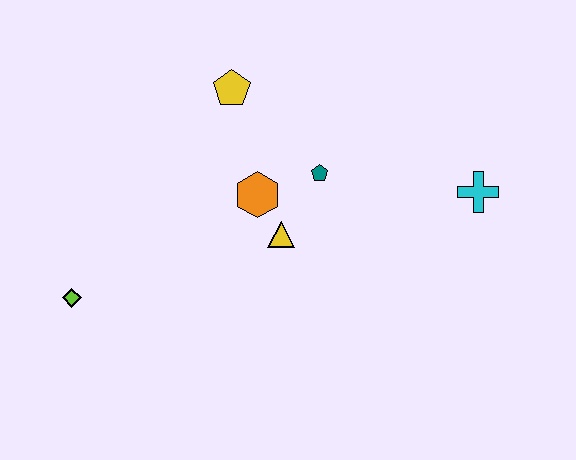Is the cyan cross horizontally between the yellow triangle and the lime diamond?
No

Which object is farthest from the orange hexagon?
The cyan cross is farthest from the orange hexagon.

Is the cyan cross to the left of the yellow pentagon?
No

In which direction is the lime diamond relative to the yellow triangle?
The lime diamond is to the left of the yellow triangle.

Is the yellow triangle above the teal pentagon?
No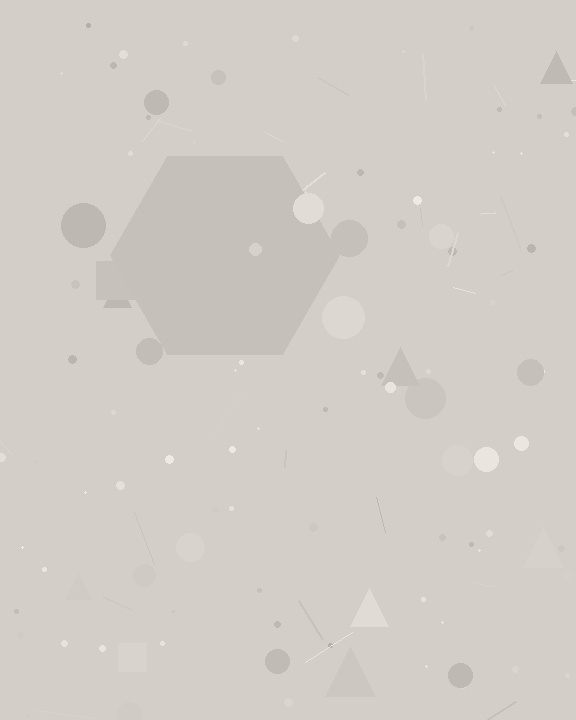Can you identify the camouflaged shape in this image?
The camouflaged shape is a hexagon.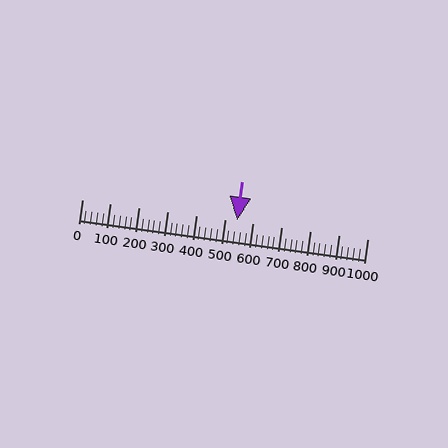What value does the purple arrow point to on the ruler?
The purple arrow points to approximately 543.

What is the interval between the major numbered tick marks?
The major tick marks are spaced 100 units apart.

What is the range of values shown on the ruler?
The ruler shows values from 0 to 1000.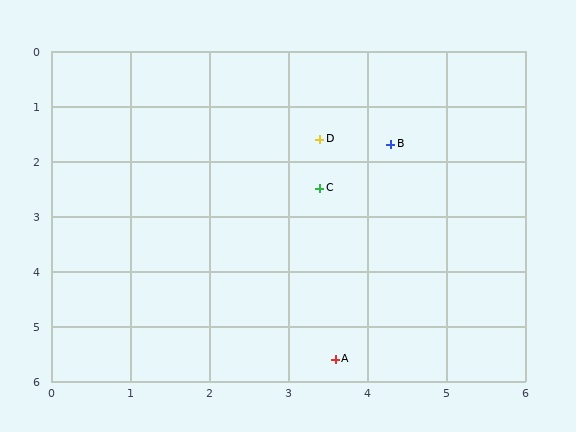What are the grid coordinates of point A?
Point A is at approximately (3.6, 5.6).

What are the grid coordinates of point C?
Point C is at approximately (3.4, 2.5).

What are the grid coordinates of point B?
Point B is at approximately (4.3, 1.7).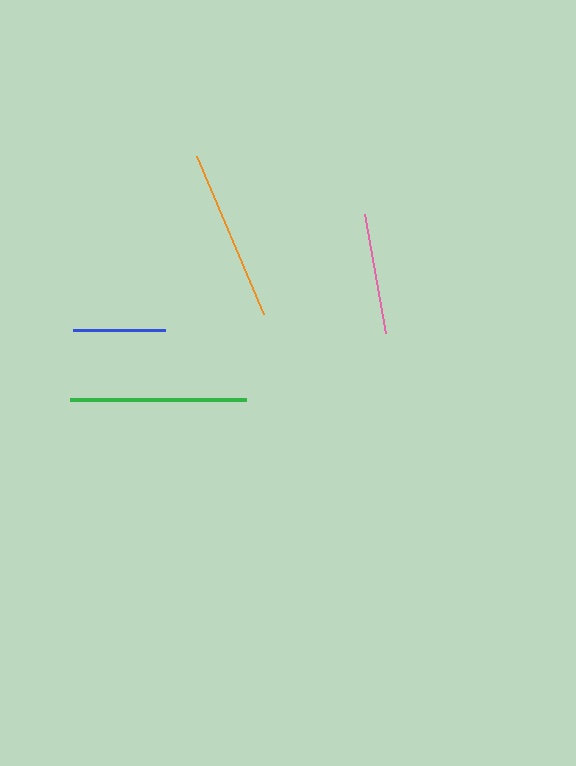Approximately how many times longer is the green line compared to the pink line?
The green line is approximately 1.5 times the length of the pink line.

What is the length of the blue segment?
The blue segment is approximately 92 pixels long.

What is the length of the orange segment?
The orange segment is approximately 172 pixels long.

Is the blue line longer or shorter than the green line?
The green line is longer than the blue line.